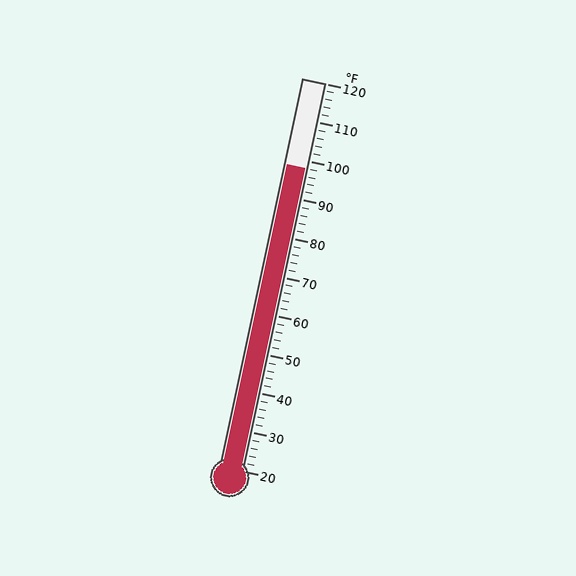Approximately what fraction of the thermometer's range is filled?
The thermometer is filled to approximately 80% of its range.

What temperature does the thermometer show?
The thermometer shows approximately 98°F.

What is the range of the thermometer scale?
The thermometer scale ranges from 20°F to 120°F.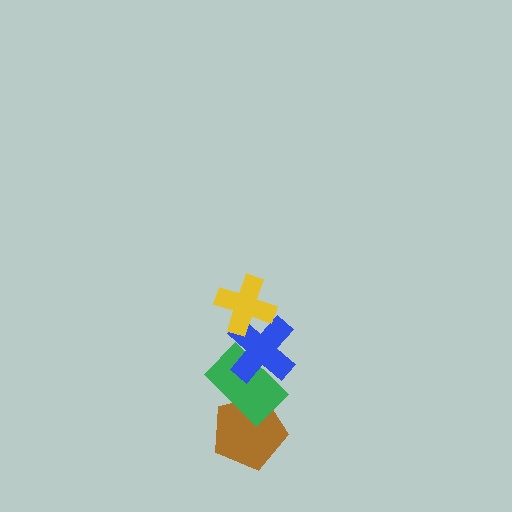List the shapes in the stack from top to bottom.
From top to bottom: the yellow cross, the blue cross, the green rectangle, the brown pentagon.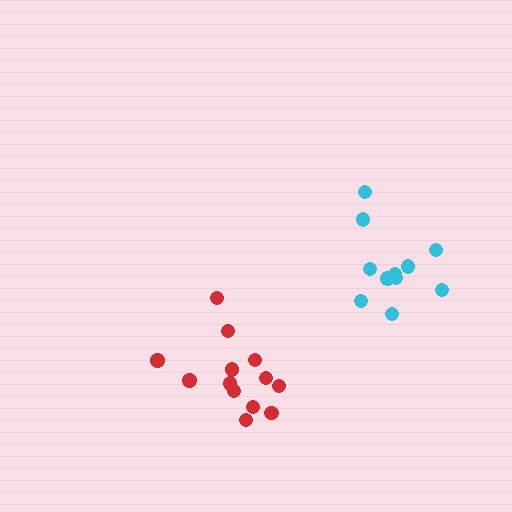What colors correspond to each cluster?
The clusters are colored: cyan, red.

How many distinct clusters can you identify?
There are 2 distinct clusters.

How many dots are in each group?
Group 1: 11 dots, Group 2: 13 dots (24 total).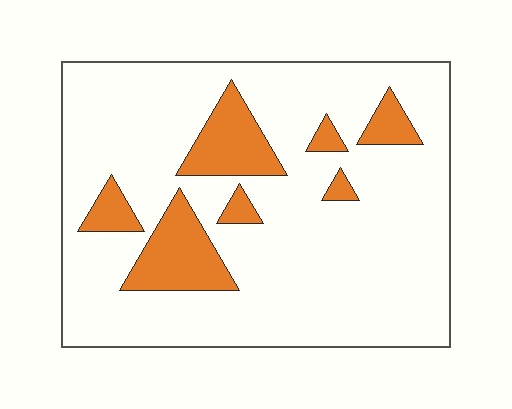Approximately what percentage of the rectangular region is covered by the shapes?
Approximately 15%.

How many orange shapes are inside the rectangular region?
7.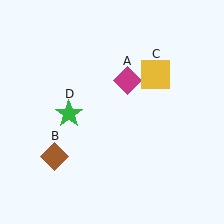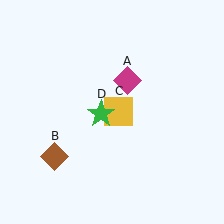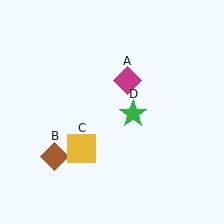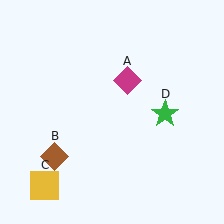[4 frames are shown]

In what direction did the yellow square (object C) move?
The yellow square (object C) moved down and to the left.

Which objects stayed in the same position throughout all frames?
Magenta diamond (object A) and brown diamond (object B) remained stationary.